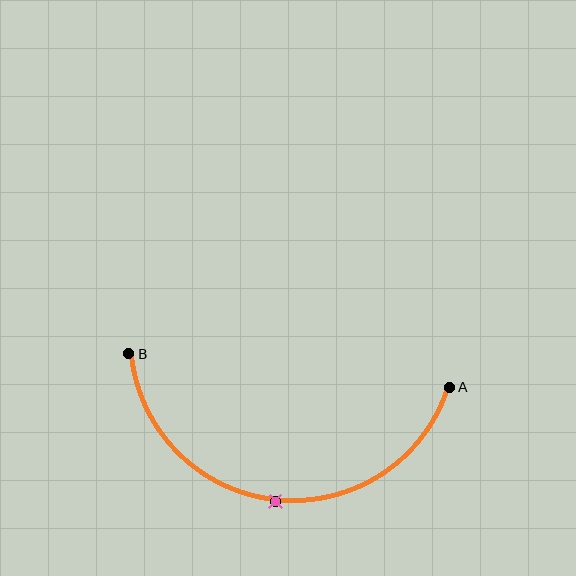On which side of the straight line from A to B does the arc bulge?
The arc bulges below the straight line connecting A and B.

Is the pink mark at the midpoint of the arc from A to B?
Yes. The pink mark lies on the arc at equal arc-length from both A and B — it is the arc midpoint.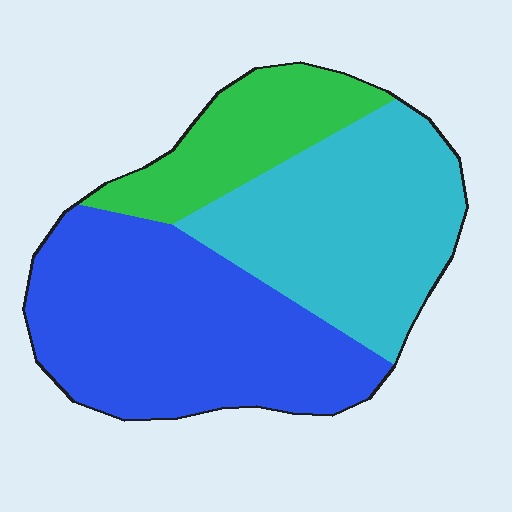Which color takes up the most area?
Blue, at roughly 45%.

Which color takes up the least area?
Green, at roughly 20%.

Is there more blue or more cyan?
Blue.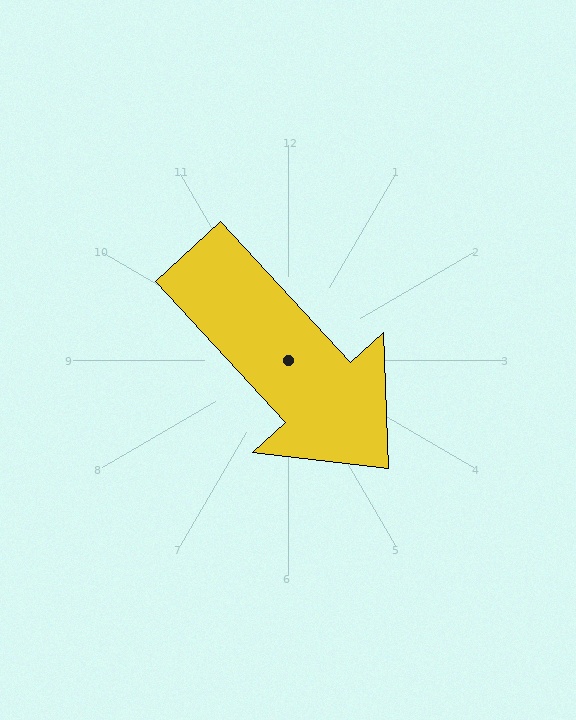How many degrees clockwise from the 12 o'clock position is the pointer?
Approximately 137 degrees.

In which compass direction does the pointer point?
Southeast.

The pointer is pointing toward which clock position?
Roughly 5 o'clock.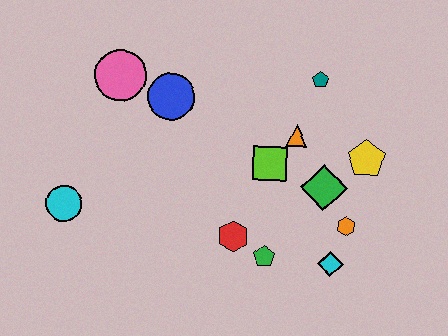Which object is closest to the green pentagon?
The red hexagon is closest to the green pentagon.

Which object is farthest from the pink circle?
The cyan diamond is farthest from the pink circle.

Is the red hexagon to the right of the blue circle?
Yes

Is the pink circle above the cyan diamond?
Yes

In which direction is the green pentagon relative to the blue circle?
The green pentagon is below the blue circle.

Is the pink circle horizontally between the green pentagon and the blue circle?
No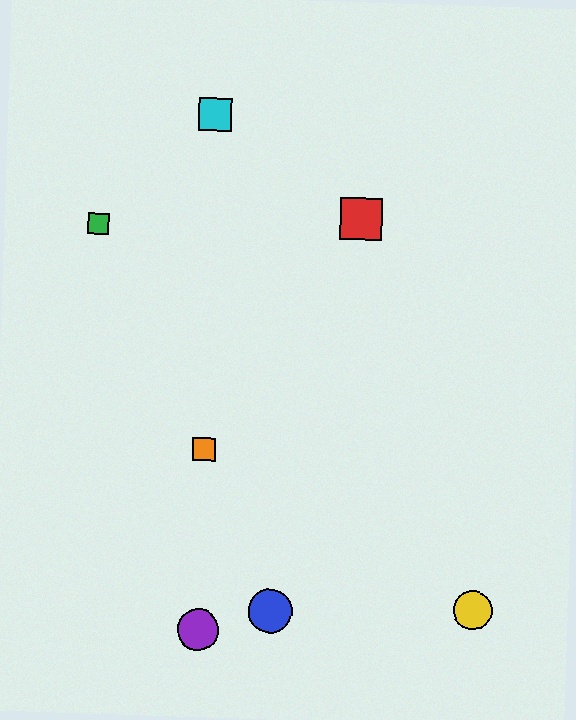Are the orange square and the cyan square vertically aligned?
Yes, both are at x≈204.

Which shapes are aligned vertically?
The purple circle, the orange square, the cyan square are aligned vertically.